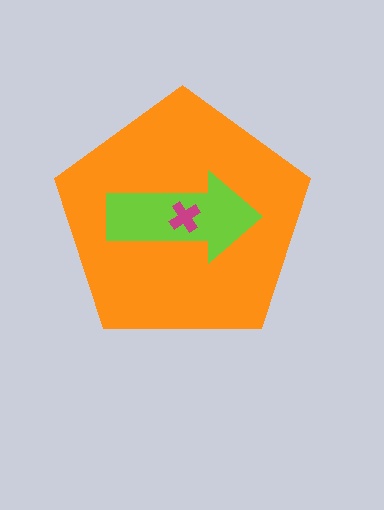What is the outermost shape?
The orange pentagon.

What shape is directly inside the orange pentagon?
The lime arrow.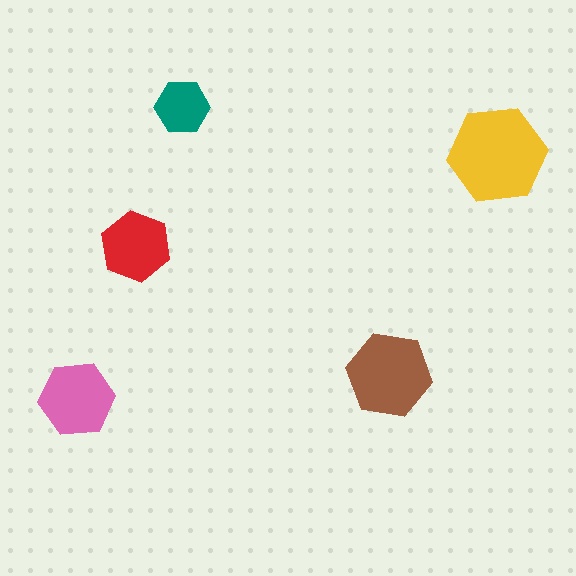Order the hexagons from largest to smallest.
the yellow one, the brown one, the pink one, the red one, the teal one.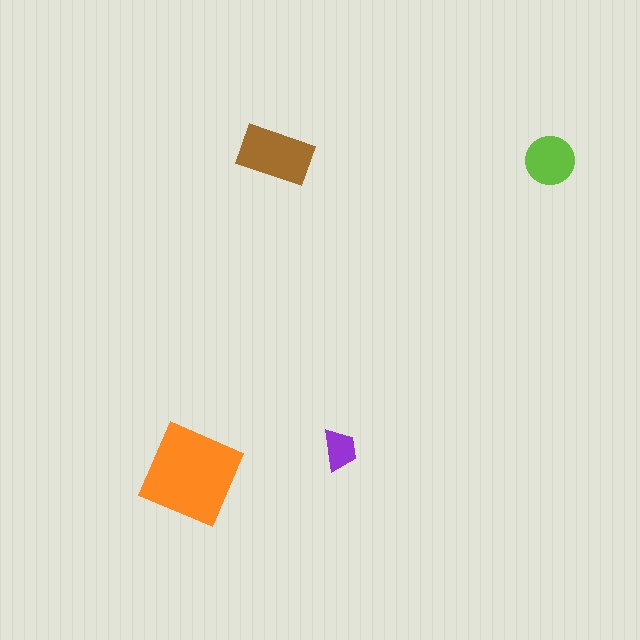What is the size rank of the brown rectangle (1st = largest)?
2nd.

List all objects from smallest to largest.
The purple trapezoid, the lime circle, the brown rectangle, the orange square.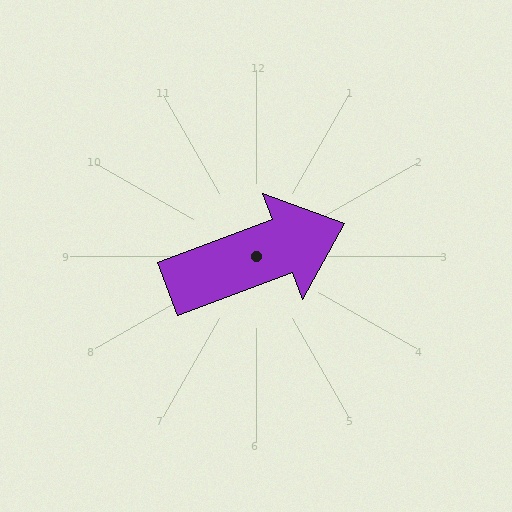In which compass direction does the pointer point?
East.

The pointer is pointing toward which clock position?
Roughly 2 o'clock.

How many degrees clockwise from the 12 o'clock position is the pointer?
Approximately 70 degrees.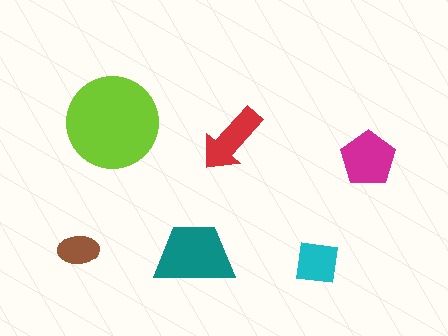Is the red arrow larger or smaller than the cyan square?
Larger.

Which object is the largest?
The lime circle.